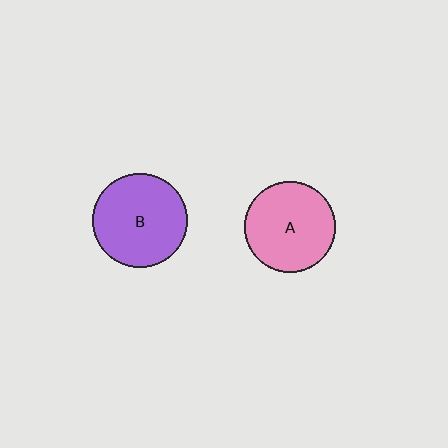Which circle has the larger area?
Circle B (purple).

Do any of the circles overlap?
No, none of the circles overlap.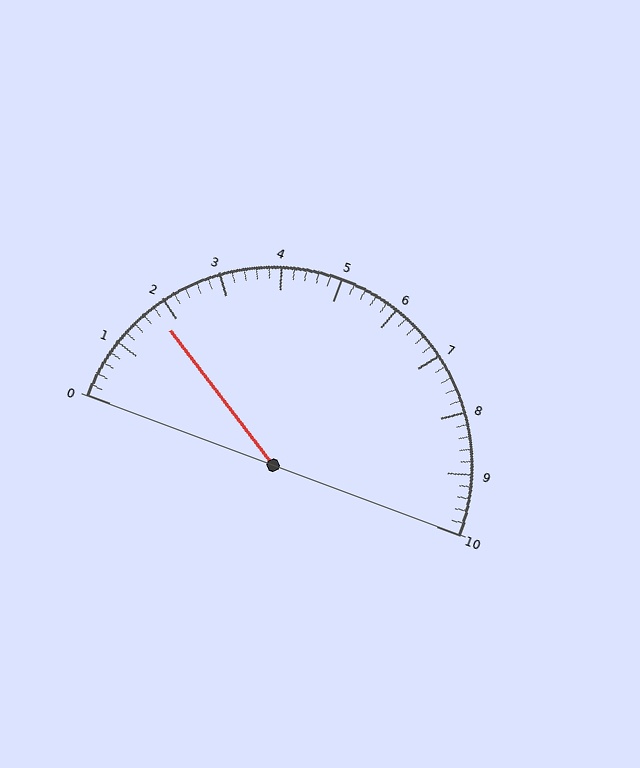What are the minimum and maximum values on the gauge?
The gauge ranges from 0 to 10.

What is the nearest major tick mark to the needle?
The nearest major tick mark is 2.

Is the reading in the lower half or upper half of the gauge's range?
The reading is in the lower half of the range (0 to 10).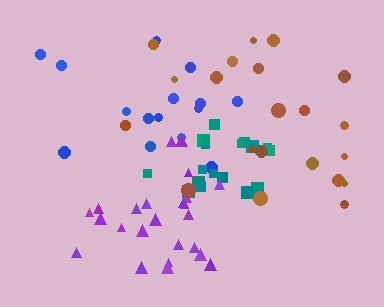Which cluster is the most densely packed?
Teal.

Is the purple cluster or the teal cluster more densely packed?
Teal.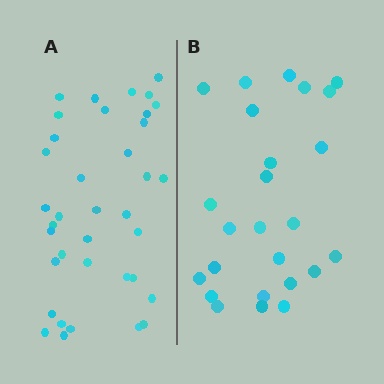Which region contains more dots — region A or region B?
Region A (the left region) has more dots.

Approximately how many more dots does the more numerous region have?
Region A has roughly 12 or so more dots than region B.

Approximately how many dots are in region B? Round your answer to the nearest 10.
About 20 dots. (The exact count is 25, which rounds to 20.)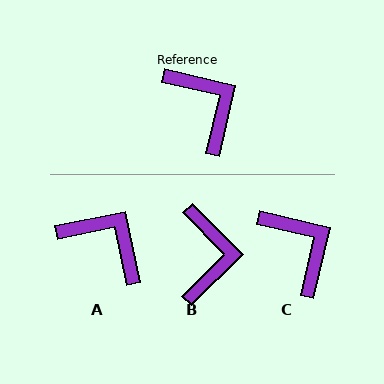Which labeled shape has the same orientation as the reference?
C.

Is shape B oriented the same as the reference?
No, it is off by about 32 degrees.